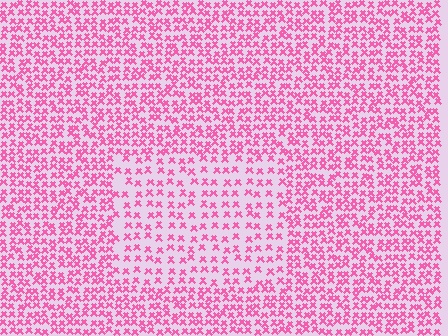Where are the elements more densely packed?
The elements are more densely packed outside the rectangle boundary.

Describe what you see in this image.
The image contains small pink elements arranged at two different densities. A rectangle-shaped region is visible where the elements are less densely packed than the surrounding area.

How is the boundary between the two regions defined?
The boundary is defined by a change in element density (approximately 1.8x ratio). All elements are the same color, size, and shape.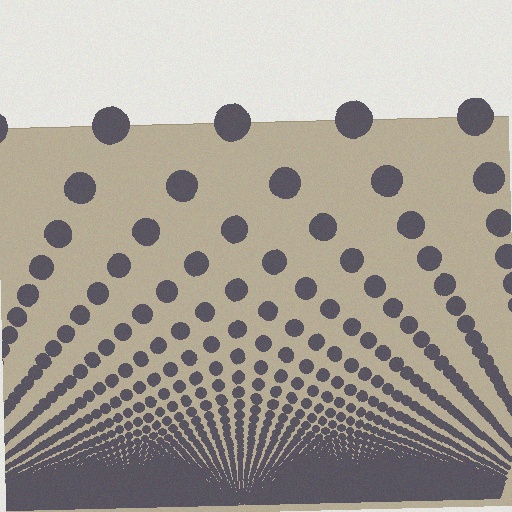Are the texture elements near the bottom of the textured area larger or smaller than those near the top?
Smaller. The gradient is inverted — elements near the bottom are smaller and denser.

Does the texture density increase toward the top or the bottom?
Density increases toward the bottom.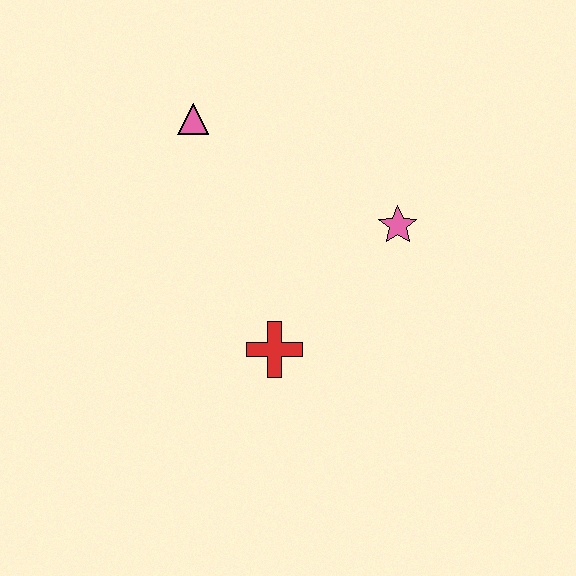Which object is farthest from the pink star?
The pink triangle is farthest from the pink star.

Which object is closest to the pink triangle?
The pink star is closest to the pink triangle.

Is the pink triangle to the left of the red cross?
Yes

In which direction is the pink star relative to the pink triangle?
The pink star is to the right of the pink triangle.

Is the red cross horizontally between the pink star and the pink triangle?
Yes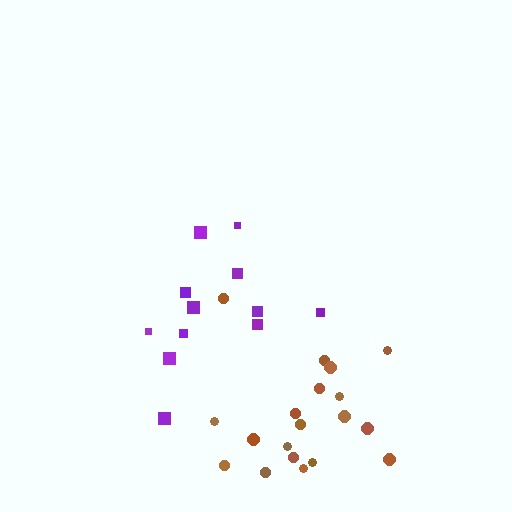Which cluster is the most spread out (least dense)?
Brown.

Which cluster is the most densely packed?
Purple.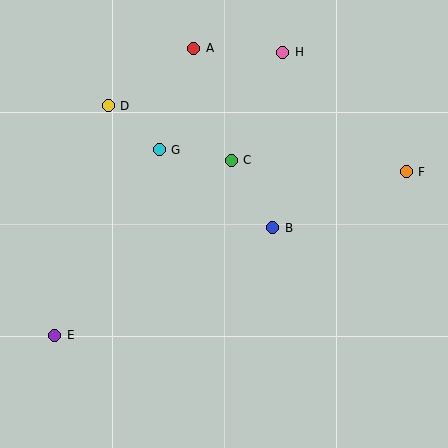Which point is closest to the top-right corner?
Point H is closest to the top-right corner.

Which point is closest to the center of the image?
Point B at (273, 228) is closest to the center.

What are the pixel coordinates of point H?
Point H is at (283, 52).